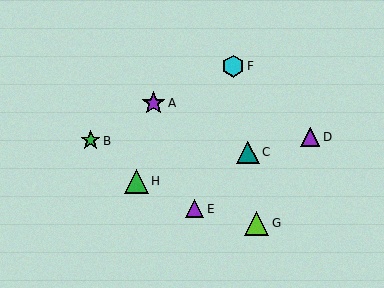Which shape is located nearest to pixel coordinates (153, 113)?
The purple star (labeled A) at (153, 103) is nearest to that location.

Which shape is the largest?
The lime triangle (labeled G) is the largest.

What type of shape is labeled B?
Shape B is a green star.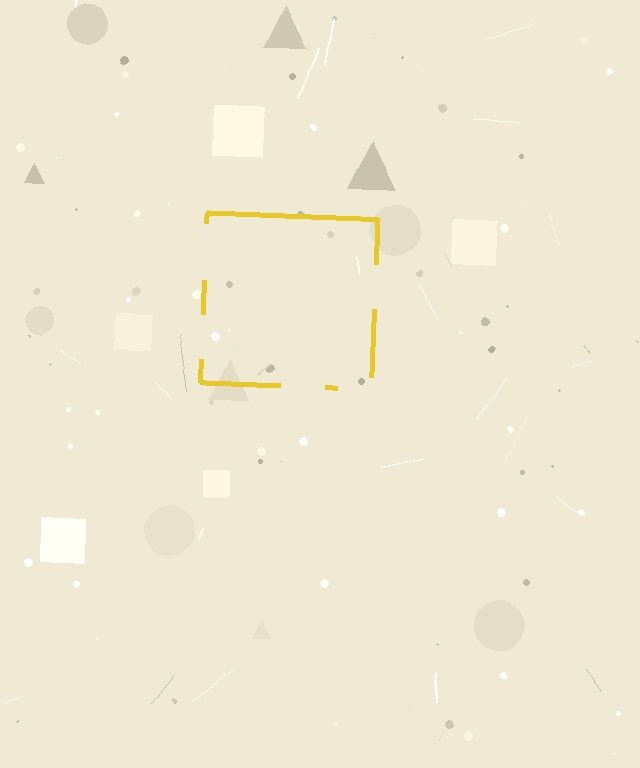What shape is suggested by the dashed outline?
The dashed outline suggests a square.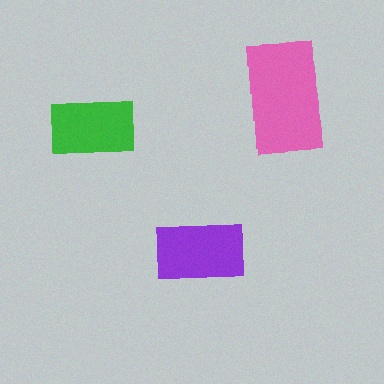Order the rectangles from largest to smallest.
the pink one, the purple one, the green one.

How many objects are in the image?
There are 3 objects in the image.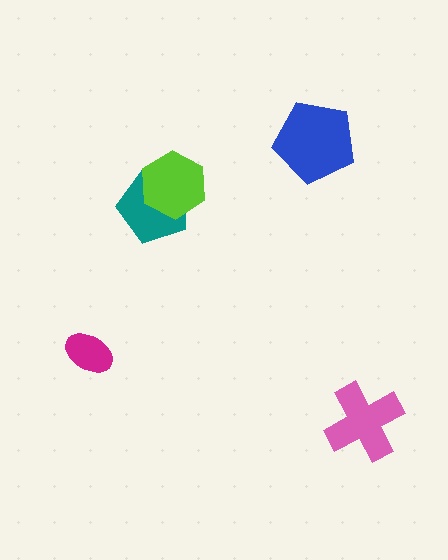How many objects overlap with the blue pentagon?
0 objects overlap with the blue pentagon.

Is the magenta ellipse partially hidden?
No, no other shape covers it.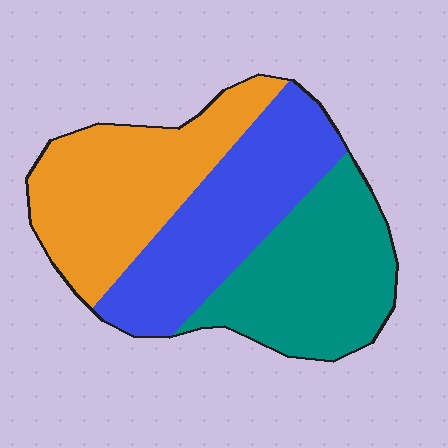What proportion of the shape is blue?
Blue takes up about one third (1/3) of the shape.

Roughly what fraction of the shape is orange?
Orange covers roughly 35% of the shape.